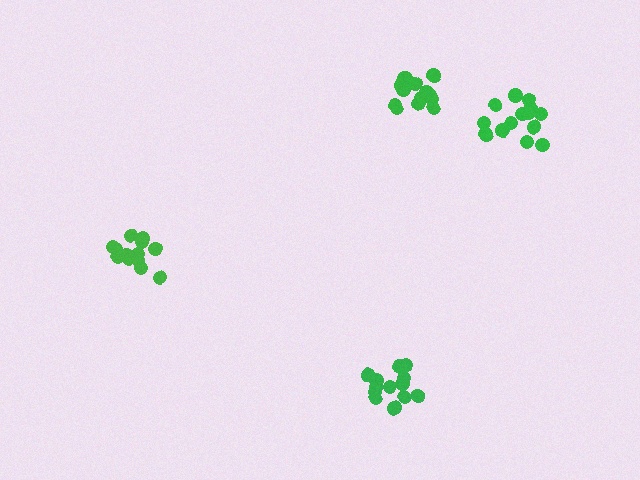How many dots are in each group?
Group 1: 14 dots, Group 2: 14 dots, Group 3: 13 dots, Group 4: 15 dots (56 total).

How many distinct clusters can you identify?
There are 4 distinct clusters.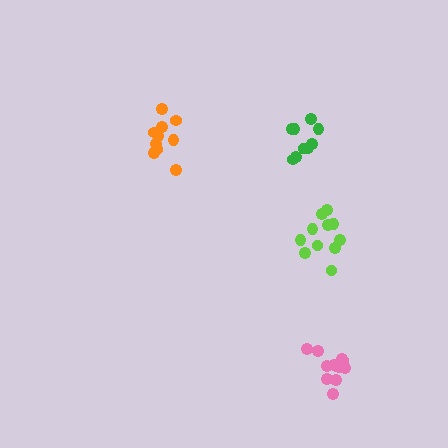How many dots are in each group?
Group 1: 9 dots, Group 2: 10 dots, Group 3: 13 dots, Group 4: 11 dots (43 total).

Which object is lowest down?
The pink cluster is bottommost.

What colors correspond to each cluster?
The clusters are colored: green, orange, pink, lime.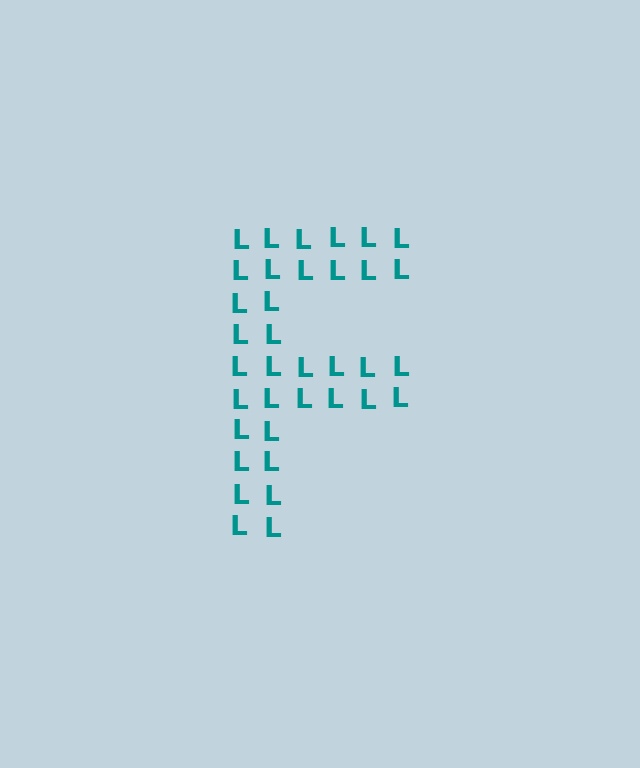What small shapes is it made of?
It is made of small letter L's.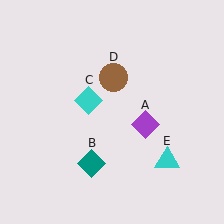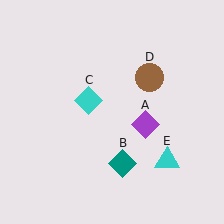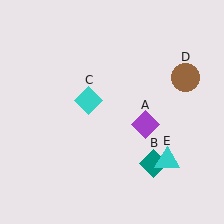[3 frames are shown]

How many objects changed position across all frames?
2 objects changed position: teal diamond (object B), brown circle (object D).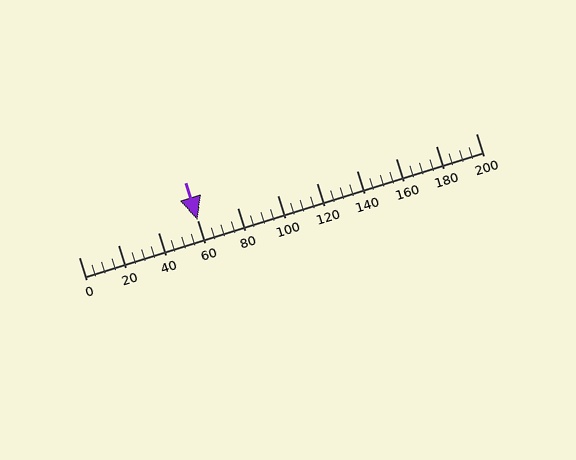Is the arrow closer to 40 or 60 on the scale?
The arrow is closer to 60.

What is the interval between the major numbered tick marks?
The major tick marks are spaced 20 units apart.